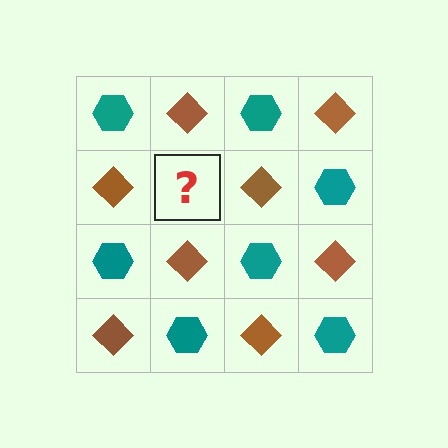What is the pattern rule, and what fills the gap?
The rule is that it alternates teal hexagon and brown diamond in a checkerboard pattern. The gap should be filled with a teal hexagon.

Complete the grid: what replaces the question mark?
The question mark should be replaced with a teal hexagon.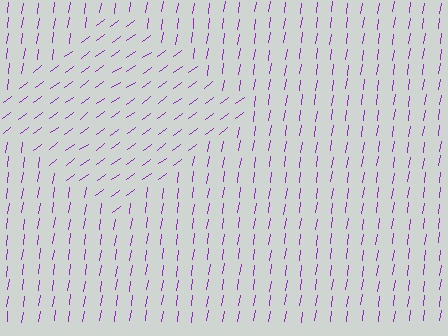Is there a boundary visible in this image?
Yes, there is a texture boundary formed by a change in line orientation.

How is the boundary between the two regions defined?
The boundary is defined purely by a change in line orientation (approximately 45 degrees difference). All lines are the same color and thickness.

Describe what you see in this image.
The image is filled with small purple line segments. A diamond region in the image has lines oriented differently from the surrounding lines, creating a visible texture boundary.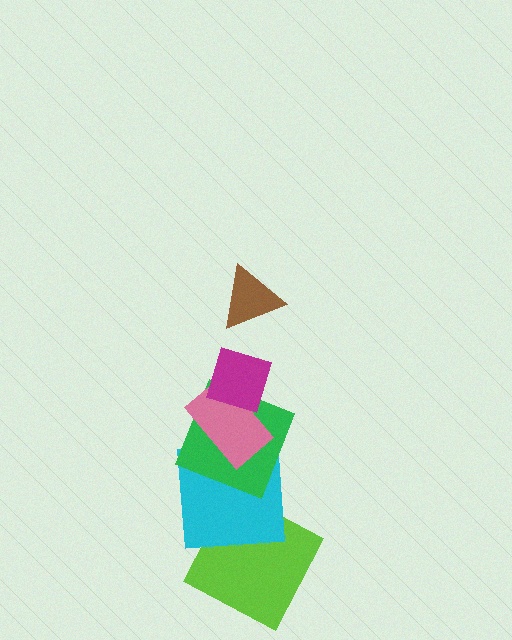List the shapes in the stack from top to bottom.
From top to bottom: the brown triangle, the magenta diamond, the pink rectangle, the green square, the cyan square, the lime square.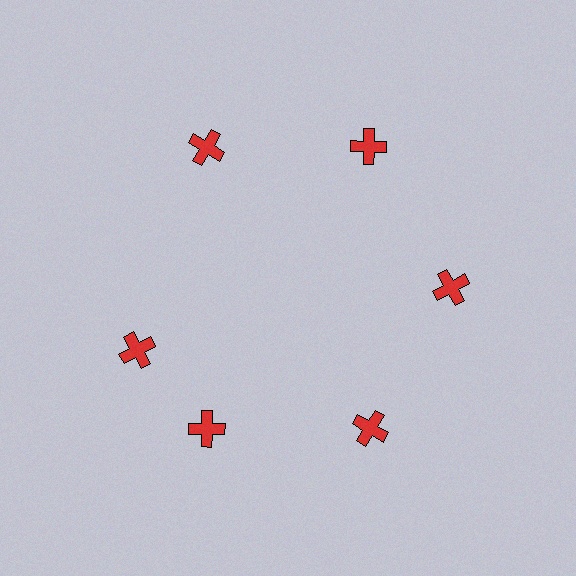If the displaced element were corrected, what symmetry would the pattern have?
It would have 6-fold rotational symmetry — the pattern would map onto itself every 60 degrees.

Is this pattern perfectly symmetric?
No. The 6 red crosses are arranged in a ring, but one element near the 9 o'clock position is rotated out of alignment along the ring, breaking the 6-fold rotational symmetry.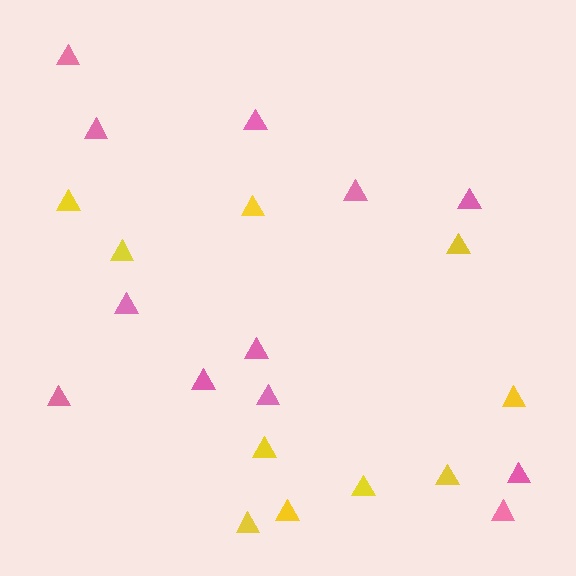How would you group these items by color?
There are 2 groups: one group of yellow triangles (10) and one group of pink triangles (12).